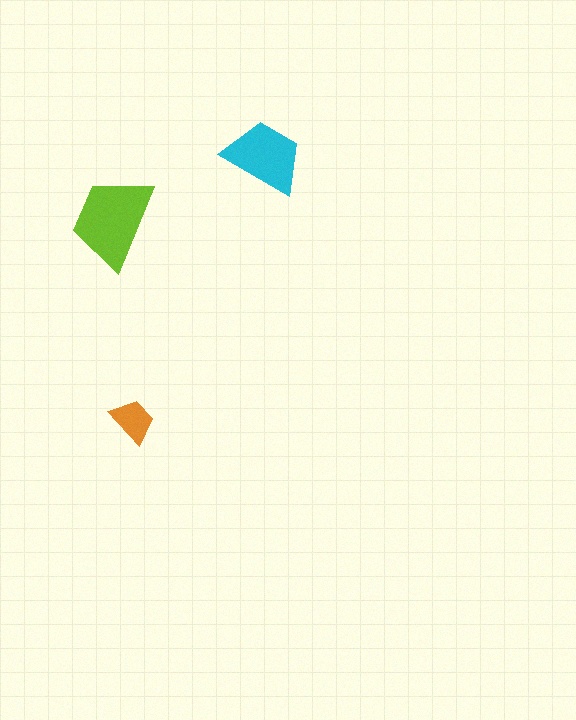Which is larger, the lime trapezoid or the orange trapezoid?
The lime one.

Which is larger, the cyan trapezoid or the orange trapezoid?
The cyan one.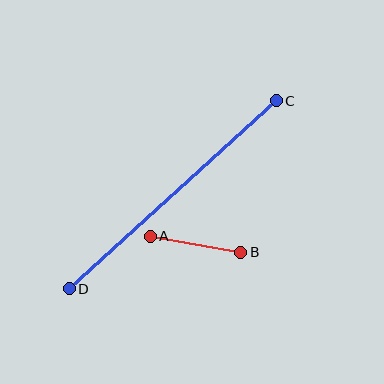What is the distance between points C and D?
The distance is approximately 279 pixels.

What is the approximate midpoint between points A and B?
The midpoint is at approximately (195, 244) pixels.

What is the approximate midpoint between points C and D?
The midpoint is at approximately (173, 195) pixels.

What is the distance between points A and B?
The distance is approximately 92 pixels.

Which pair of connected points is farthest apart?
Points C and D are farthest apart.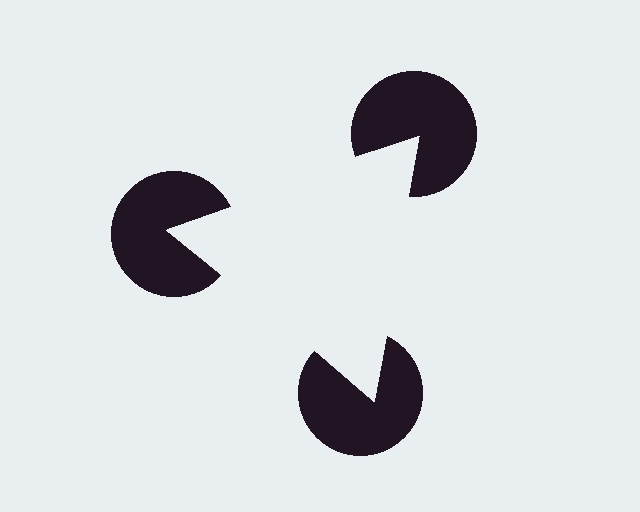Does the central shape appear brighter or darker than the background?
It typically appears slightly brighter than the background, even though no actual brightness change is drawn.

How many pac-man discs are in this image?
There are 3 — one at each vertex of the illusory triangle.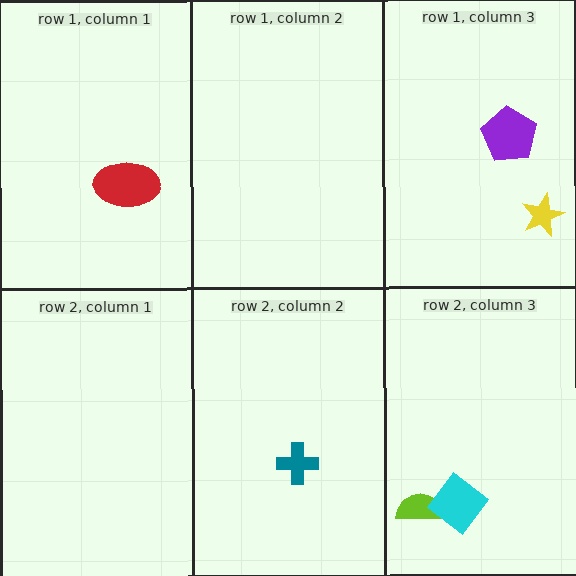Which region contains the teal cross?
The row 2, column 2 region.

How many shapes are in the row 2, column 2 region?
1.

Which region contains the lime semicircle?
The row 2, column 3 region.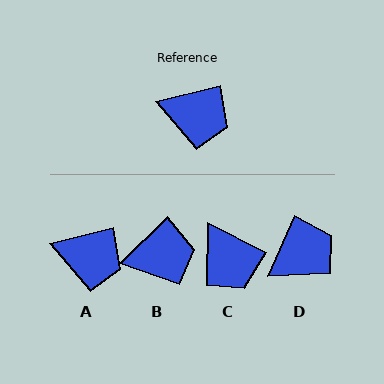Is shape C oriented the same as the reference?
No, it is off by about 41 degrees.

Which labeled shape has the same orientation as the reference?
A.